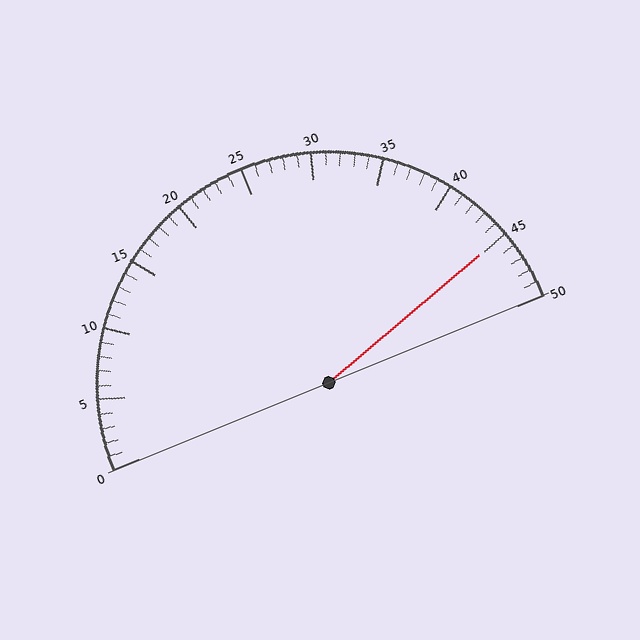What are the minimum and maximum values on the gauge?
The gauge ranges from 0 to 50.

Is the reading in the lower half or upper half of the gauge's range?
The reading is in the upper half of the range (0 to 50).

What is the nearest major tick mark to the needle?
The nearest major tick mark is 45.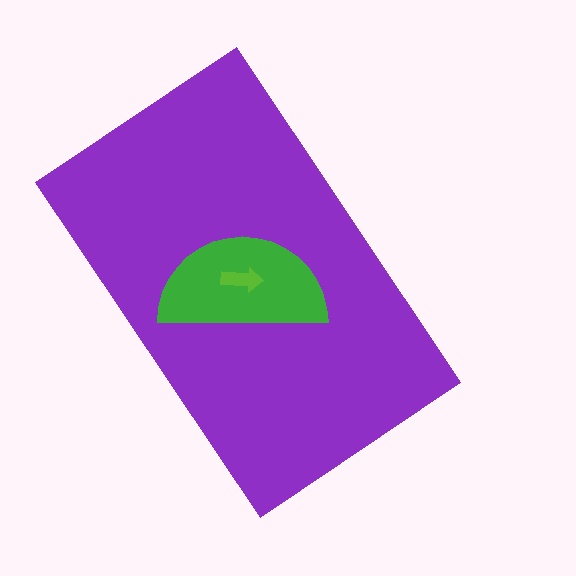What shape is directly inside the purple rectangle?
The green semicircle.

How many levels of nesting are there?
3.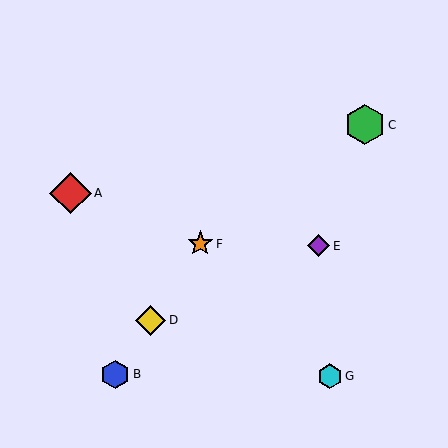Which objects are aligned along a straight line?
Objects B, D, F are aligned along a straight line.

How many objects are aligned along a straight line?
3 objects (B, D, F) are aligned along a straight line.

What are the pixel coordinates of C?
Object C is at (365, 125).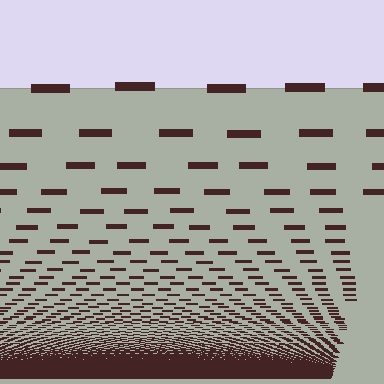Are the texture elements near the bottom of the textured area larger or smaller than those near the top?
Smaller. The gradient is inverted — elements near the bottom are smaller and denser.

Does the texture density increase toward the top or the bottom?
Density increases toward the bottom.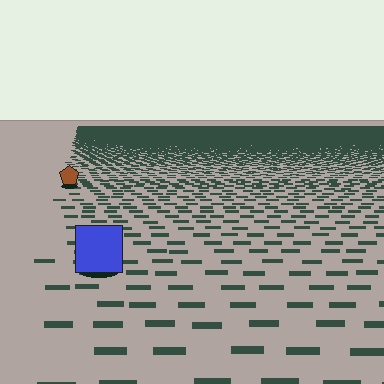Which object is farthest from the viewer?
The brown pentagon is farthest from the viewer. It appears smaller and the ground texture around it is denser.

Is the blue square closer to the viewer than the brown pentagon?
Yes. The blue square is closer — you can tell from the texture gradient: the ground texture is coarser near it.